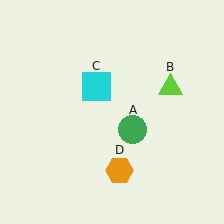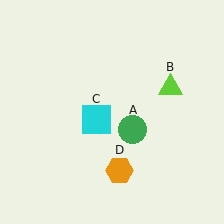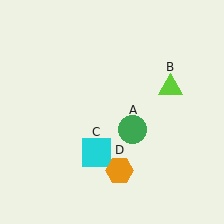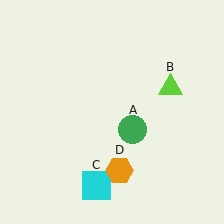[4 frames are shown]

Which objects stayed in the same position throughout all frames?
Green circle (object A) and lime triangle (object B) and orange hexagon (object D) remained stationary.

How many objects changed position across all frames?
1 object changed position: cyan square (object C).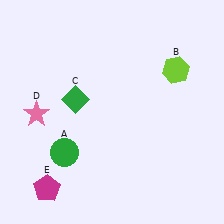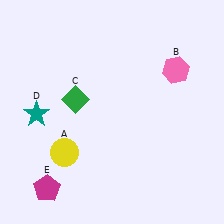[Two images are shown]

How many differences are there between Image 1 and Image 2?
There are 3 differences between the two images.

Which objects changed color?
A changed from green to yellow. B changed from lime to pink. D changed from pink to teal.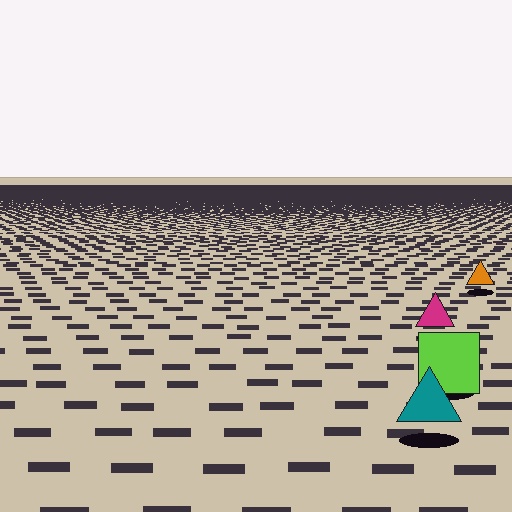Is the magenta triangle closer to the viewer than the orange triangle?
Yes. The magenta triangle is closer — you can tell from the texture gradient: the ground texture is coarser near it.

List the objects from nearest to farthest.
From nearest to farthest: the teal triangle, the lime square, the magenta triangle, the orange triangle.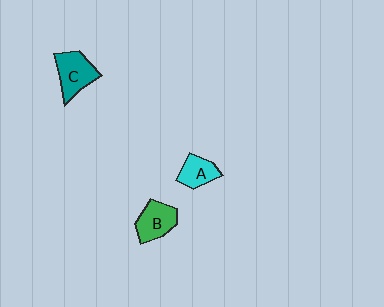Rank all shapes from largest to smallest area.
From largest to smallest: C (teal), B (green), A (cyan).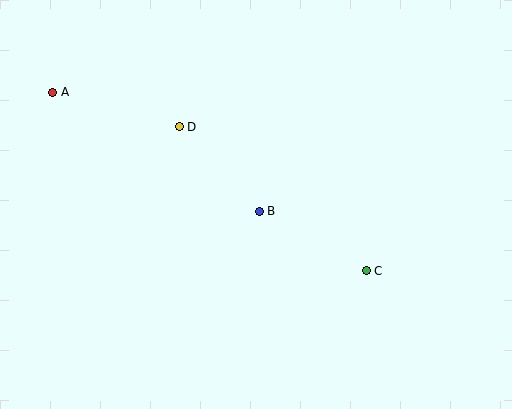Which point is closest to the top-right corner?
Point C is closest to the top-right corner.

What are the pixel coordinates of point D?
Point D is at (179, 127).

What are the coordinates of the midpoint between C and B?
The midpoint between C and B is at (313, 241).